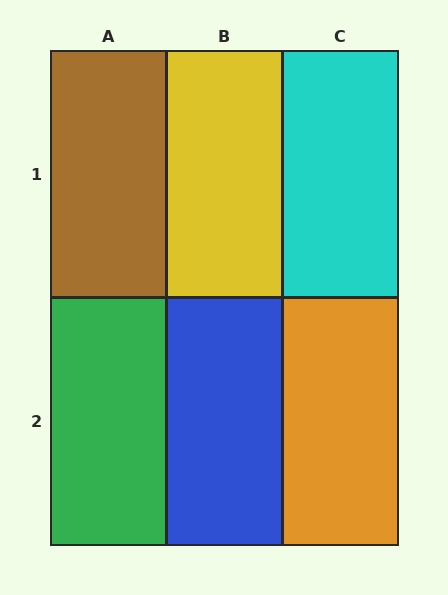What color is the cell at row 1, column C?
Cyan.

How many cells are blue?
1 cell is blue.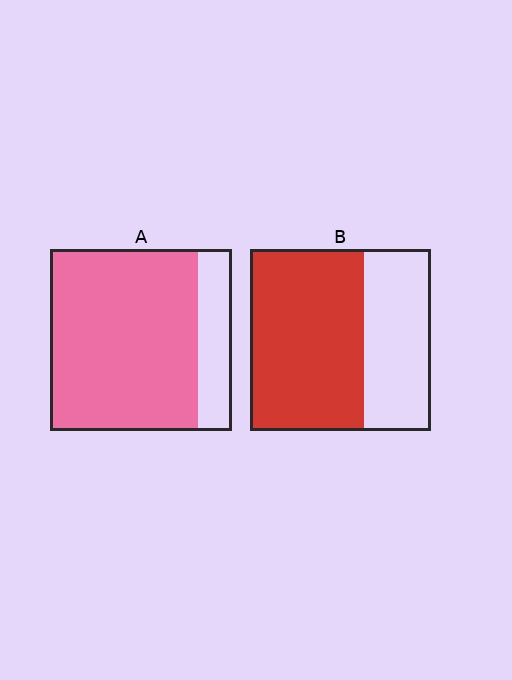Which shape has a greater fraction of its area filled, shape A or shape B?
Shape A.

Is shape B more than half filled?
Yes.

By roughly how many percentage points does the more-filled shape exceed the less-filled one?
By roughly 20 percentage points (A over B).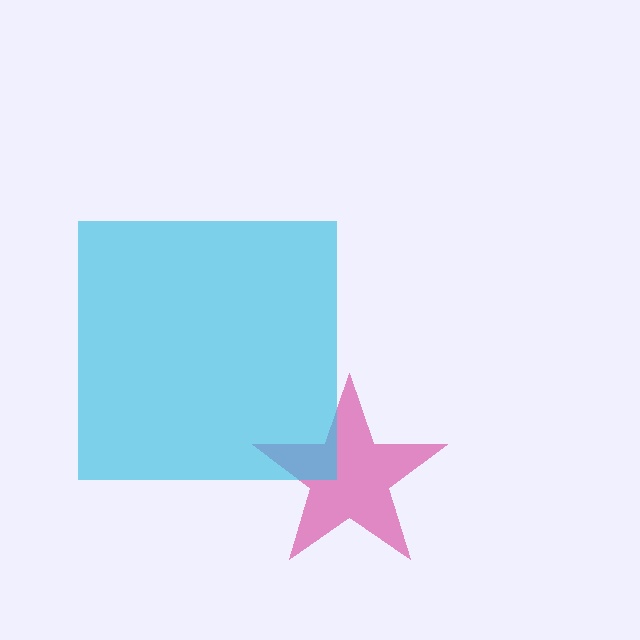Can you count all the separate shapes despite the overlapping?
Yes, there are 2 separate shapes.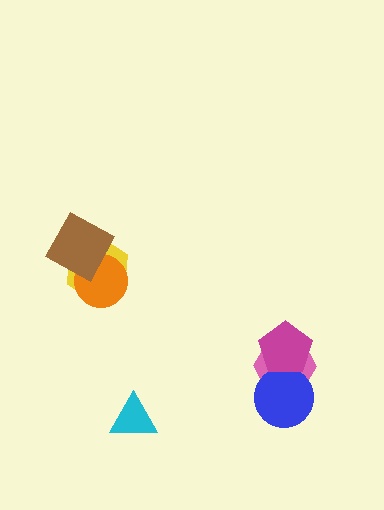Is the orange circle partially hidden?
Yes, it is partially covered by another shape.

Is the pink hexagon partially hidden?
Yes, it is partially covered by another shape.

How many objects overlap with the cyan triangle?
0 objects overlap with the cyan triangle.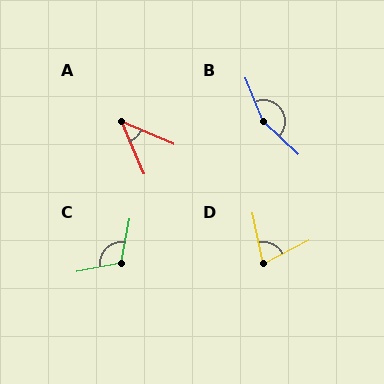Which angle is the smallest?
A, at approximately 44 degrees.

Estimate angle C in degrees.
Approximately 111 degrees.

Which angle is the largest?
B, at approximately 156 degrees.